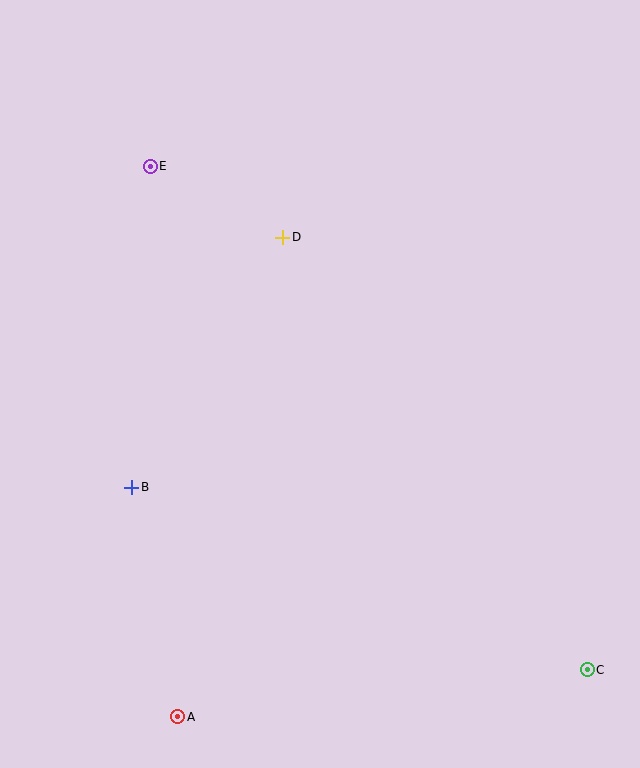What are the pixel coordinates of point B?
Point B is at (132, 487).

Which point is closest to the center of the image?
Point D at (283, 237) is closest to the center.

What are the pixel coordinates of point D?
Point D is at (283, 237).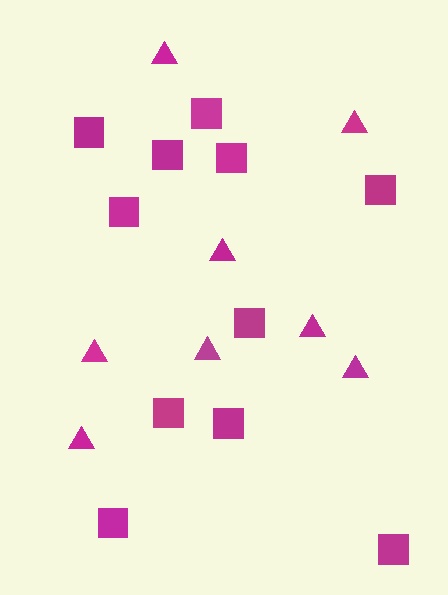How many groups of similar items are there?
There are 2 groups: one group of squares (11) and one group of triangles (8).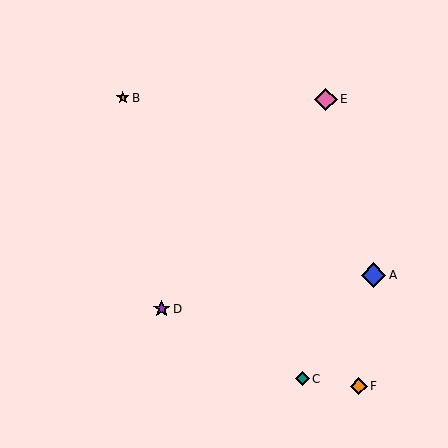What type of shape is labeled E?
Shape E is a pink diamond.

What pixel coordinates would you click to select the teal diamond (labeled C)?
Click at (302, 379) to select the teal diamond C.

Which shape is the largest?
The blue diamond (labeled A) is the largest.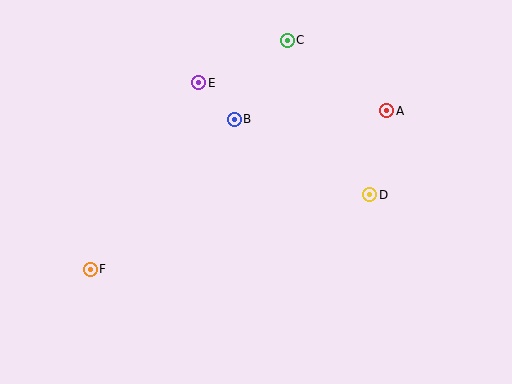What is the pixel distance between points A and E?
The distance between A and E is 190 pixels.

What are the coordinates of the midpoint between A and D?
The midpoint between A and D is at (378, 153).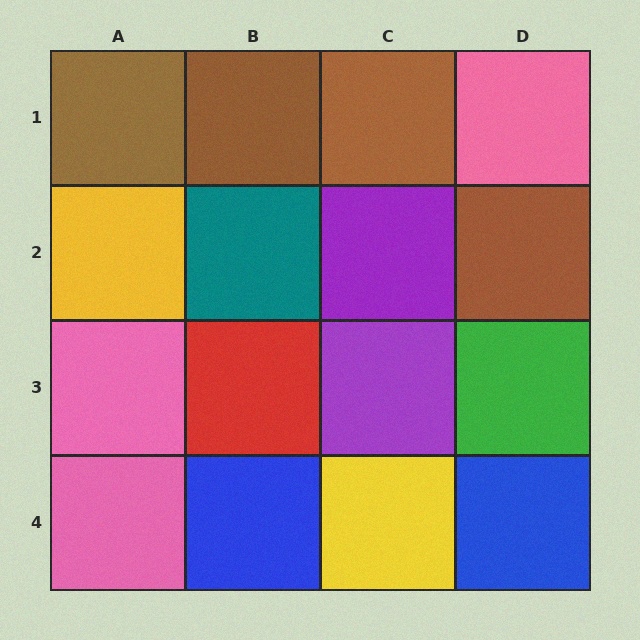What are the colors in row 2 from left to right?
Yellow, teal, purple, brown.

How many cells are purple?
2 cells are purple.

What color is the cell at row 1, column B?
Brown.